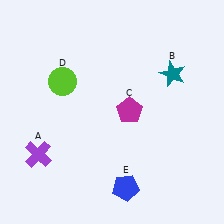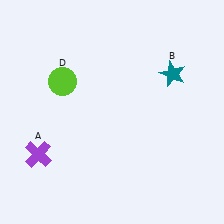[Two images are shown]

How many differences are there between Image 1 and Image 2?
There are 2 differences between the two images.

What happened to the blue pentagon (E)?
The blue pentagon (E) was removed in Image 2. It was in the bottom-right area of Image 1.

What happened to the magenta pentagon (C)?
The magenta pentagon (C) was removed in Image 2. It was in the top-right area of Image 1.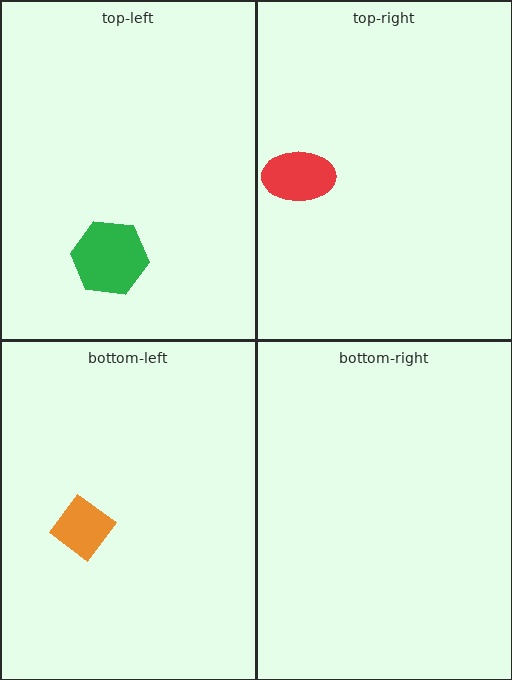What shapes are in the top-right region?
The red ellipse.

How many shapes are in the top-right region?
1.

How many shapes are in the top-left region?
1.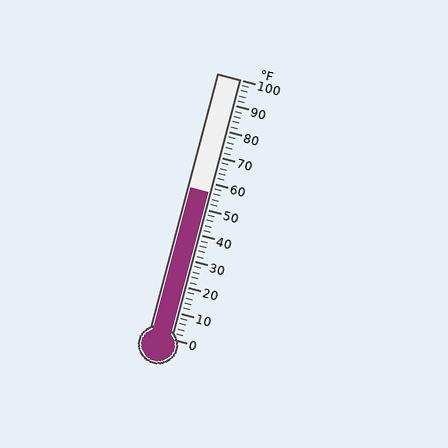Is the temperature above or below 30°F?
The temperature is above 30°F.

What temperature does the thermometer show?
The thermometer shows approximately 56°F.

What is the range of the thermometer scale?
The thermometer scale ranges from 0°F to 100°F.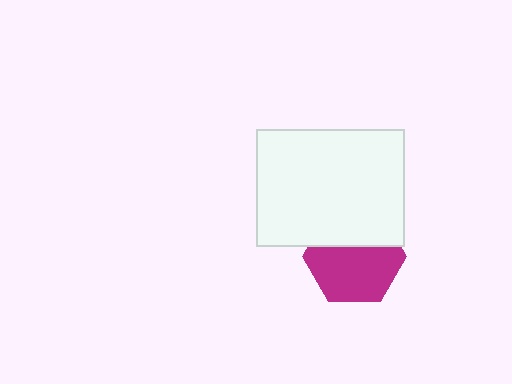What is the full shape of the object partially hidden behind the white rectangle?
The partially hidden object is a magenta hexagon.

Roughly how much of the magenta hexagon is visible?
About half of it is visible (roughly 63%).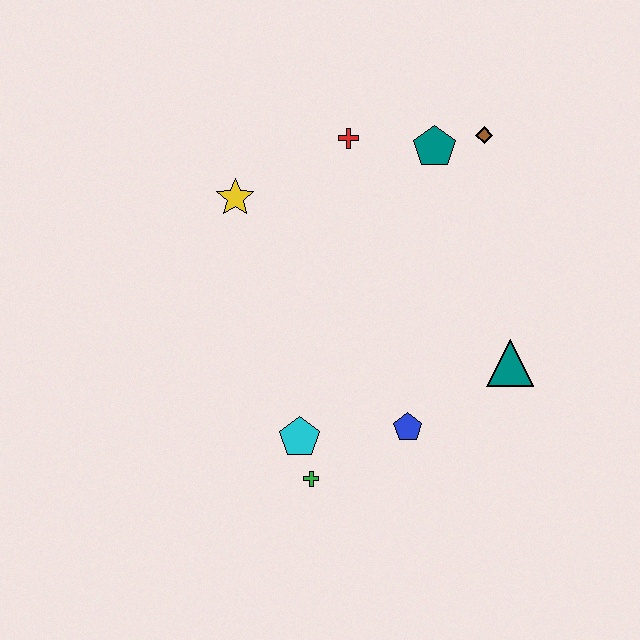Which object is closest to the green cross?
The cyan pentagon is closest to the green cross.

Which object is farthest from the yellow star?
The teal triangle is farthest from the yellow star.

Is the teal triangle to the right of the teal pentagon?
Yes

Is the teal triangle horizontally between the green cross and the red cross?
No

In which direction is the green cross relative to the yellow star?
The green cross is below the yellow star.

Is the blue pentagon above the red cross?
No